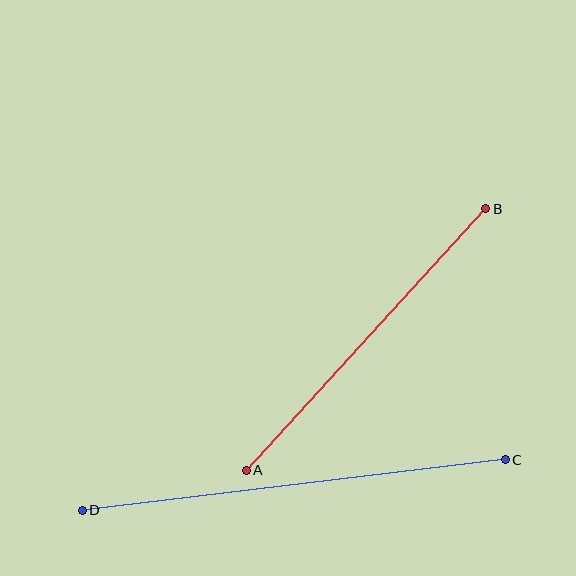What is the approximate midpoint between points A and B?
The midpoint is at approximately (366, 340) pixels.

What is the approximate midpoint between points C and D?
The midpoint is at approximately (294, 485) pixels.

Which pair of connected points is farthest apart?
Points C and D are farthest apart.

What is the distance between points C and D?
The distance is approximately 426 pixels.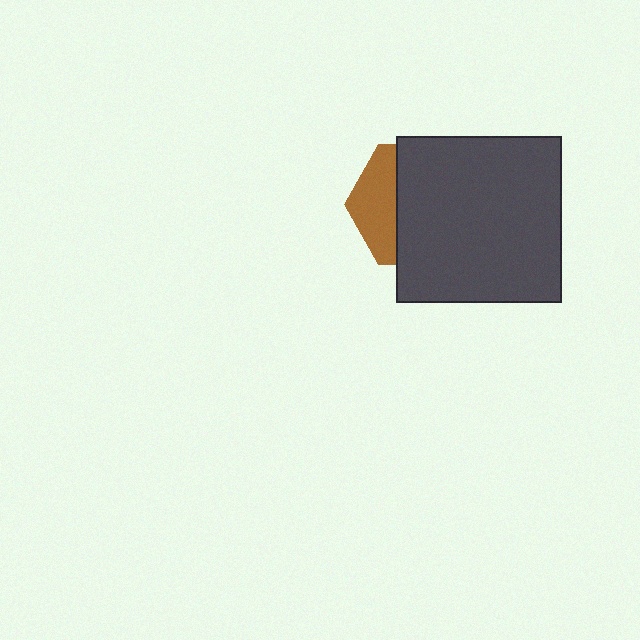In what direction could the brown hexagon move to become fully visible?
The brown hexagon could move left. That would shift it out from behind the dark gray square entirely.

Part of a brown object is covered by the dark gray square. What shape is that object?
It is a hexagon.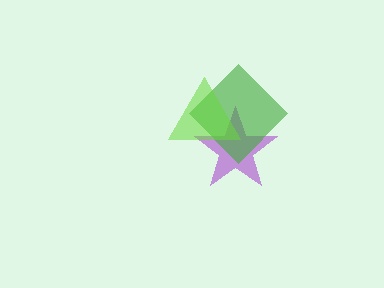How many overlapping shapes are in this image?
There are 3 overlapping shapes in the image.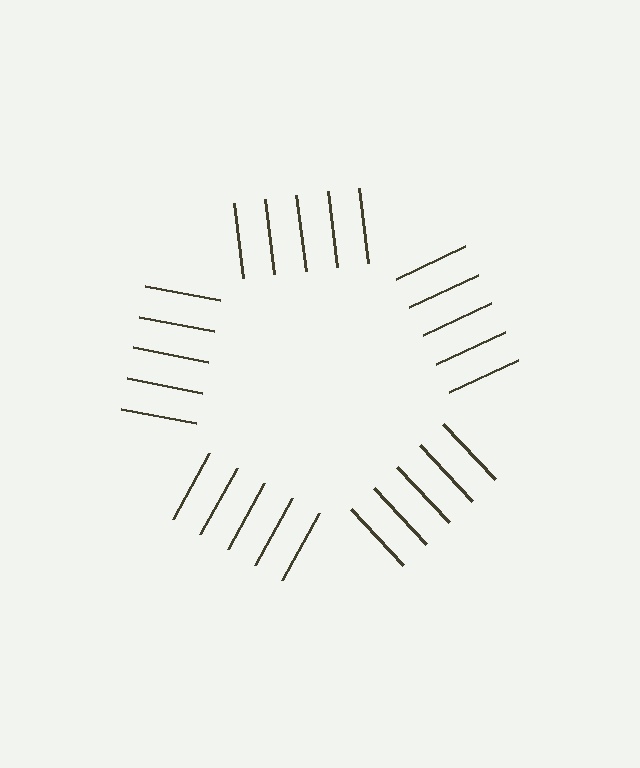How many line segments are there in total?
25 — 5 along each of the 5 edges.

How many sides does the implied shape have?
5 sides — the line-ends trace a pentagon.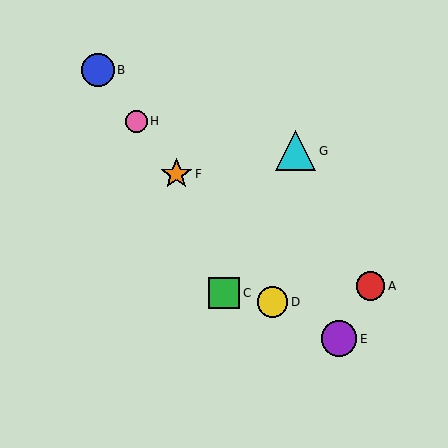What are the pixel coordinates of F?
Object F is at (176, 174).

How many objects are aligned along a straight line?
4 objects (B, D, F, H) are aligned along a straight line.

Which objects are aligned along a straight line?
Objects B, D, F, H are aligned along a straight line.